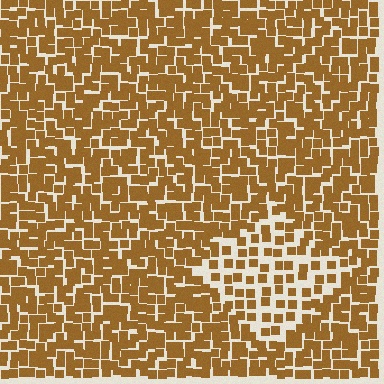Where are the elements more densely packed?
The elements are more densely packed outside the diamond boundary.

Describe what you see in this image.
The image contains small brown elements arranged at two different densities. A diamond-shaped region is visible where the elements are less densely packed than the surrounding area.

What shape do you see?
I see a diamond.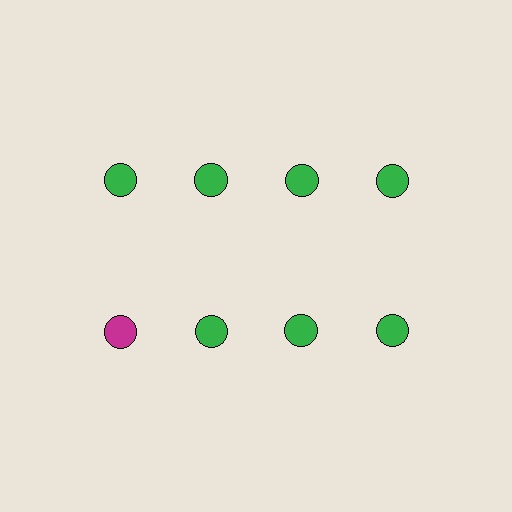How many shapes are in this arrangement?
There are 8 shapes arranged in a grid pattern.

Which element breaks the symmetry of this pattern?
The magenta circle in the second row, leftmost column breaks the symmetry. All other shapes are green circles.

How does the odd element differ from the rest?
It has a different color: magenta instead of green.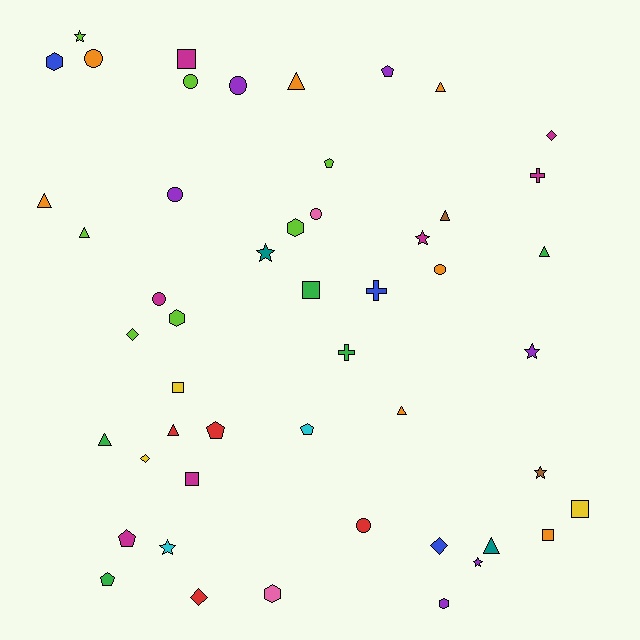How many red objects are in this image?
There are 4 red objects.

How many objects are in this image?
There are 50 objects.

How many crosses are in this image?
There are 3 crosses.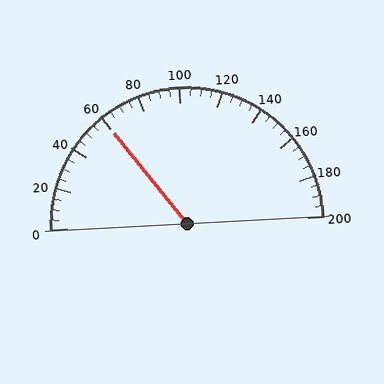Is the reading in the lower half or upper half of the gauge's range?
The reading is in the lower half of the range (0 to 200).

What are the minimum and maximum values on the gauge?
The gauge ranges from 0 to 200.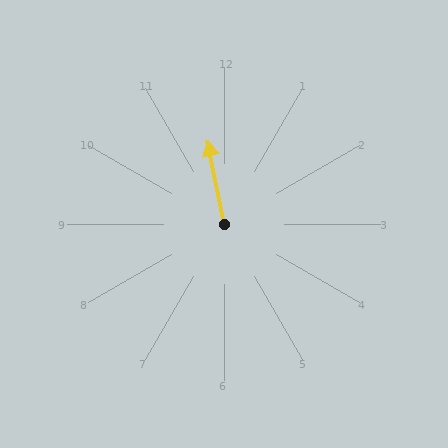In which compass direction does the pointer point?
North.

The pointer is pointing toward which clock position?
Roughly 12 o'clock.